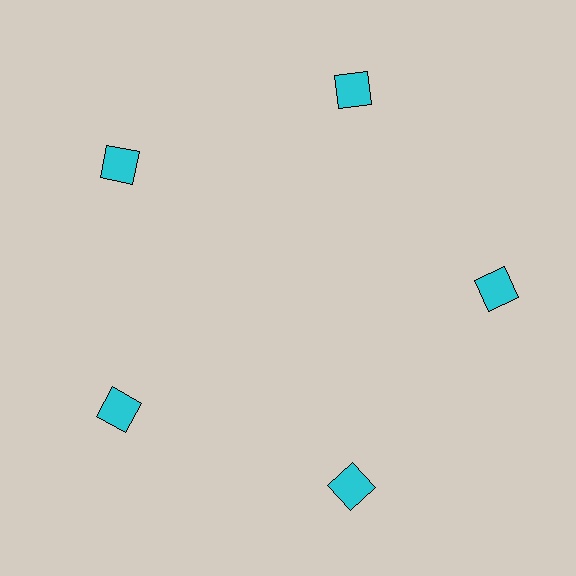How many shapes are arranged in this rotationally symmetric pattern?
There are 5 shapes, arranged in 5 groups of 1.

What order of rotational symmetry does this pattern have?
This pattern has 5-fold rotational symmetry.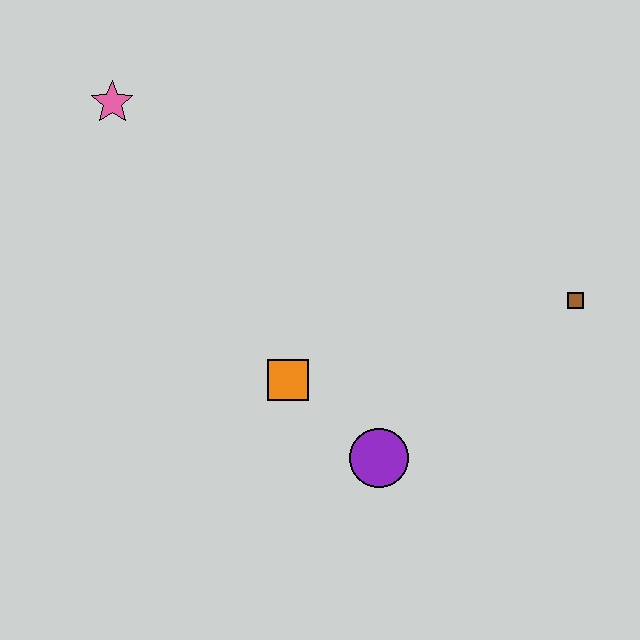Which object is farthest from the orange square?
The pink star is farthest from the orange square.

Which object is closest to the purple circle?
The orange square is closest to the purple circle.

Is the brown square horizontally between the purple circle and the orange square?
No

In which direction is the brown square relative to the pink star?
The brown square is to the right of the pink star.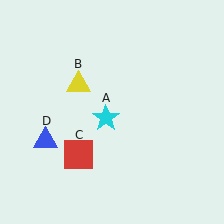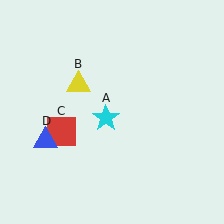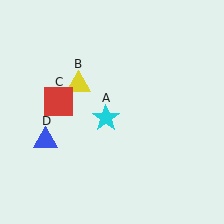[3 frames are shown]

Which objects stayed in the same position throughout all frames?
Cyan star (object A) and yellow triangle (object B) and blue triangle (object D) remained stationary.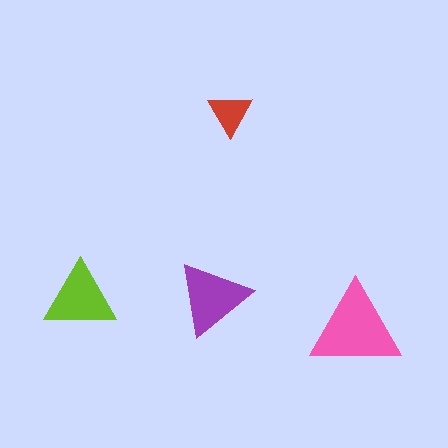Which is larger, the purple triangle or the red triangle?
The purple one.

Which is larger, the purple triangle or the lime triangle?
The purple one.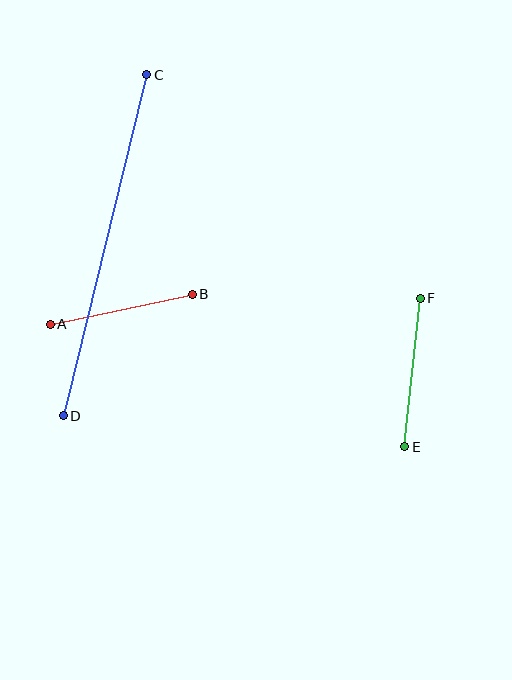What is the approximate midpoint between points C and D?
The midpoint is at approximately (105, 245) pixels.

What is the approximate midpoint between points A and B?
The midpoint is at approximately (121, 309) pixels.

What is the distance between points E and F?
The distance is approximately 149 pixels.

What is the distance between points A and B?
The distance is approximately 145 pixels.